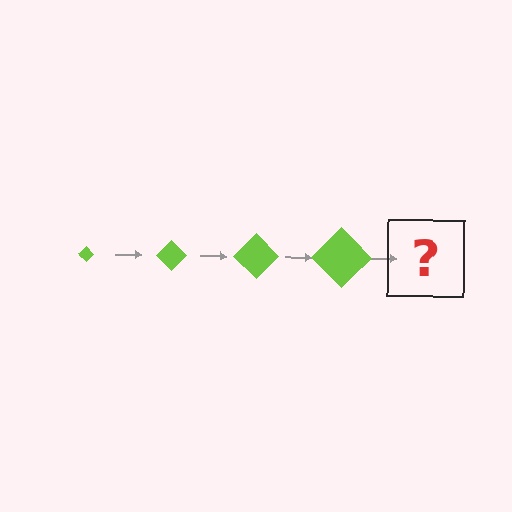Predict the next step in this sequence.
The next step is a lime diamond, larger than the previous one.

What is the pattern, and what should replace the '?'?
The pattern is that the diamond gets progressively larger each step. The '?' should be a lime diamond, larger than the previous one.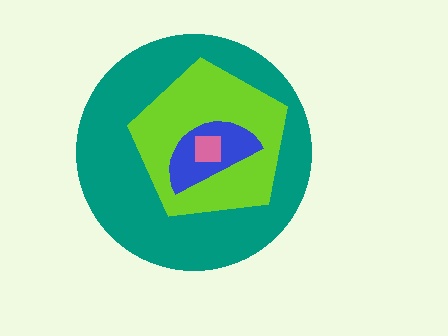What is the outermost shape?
The teal circle.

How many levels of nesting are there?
4.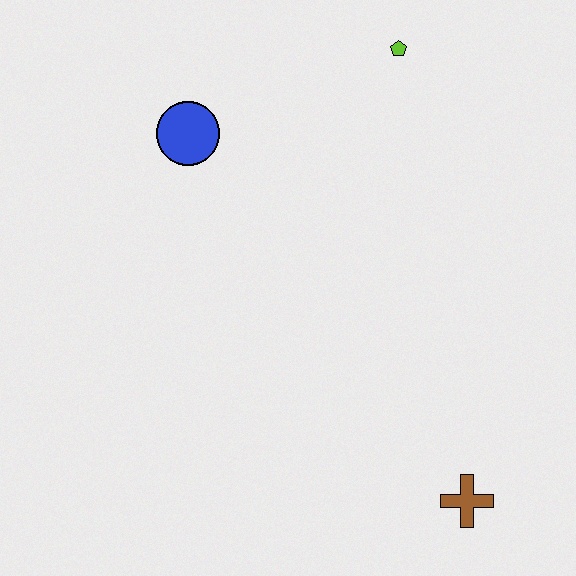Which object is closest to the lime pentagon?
The blue circle is closest to the lime pentagon.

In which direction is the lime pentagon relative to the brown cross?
The lime pentagon is above the brown cross.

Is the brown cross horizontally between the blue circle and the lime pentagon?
No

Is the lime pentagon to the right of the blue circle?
Yes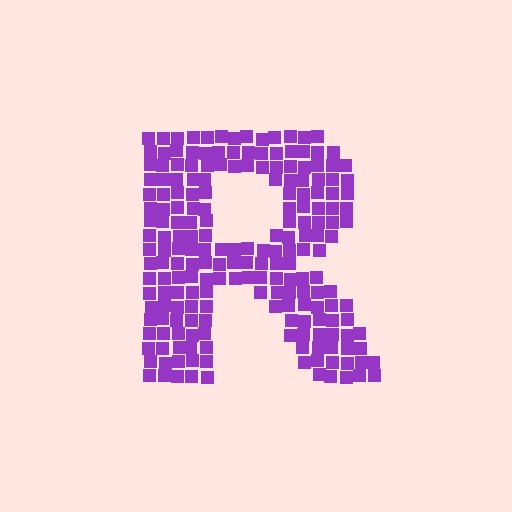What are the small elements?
The small elements are squares.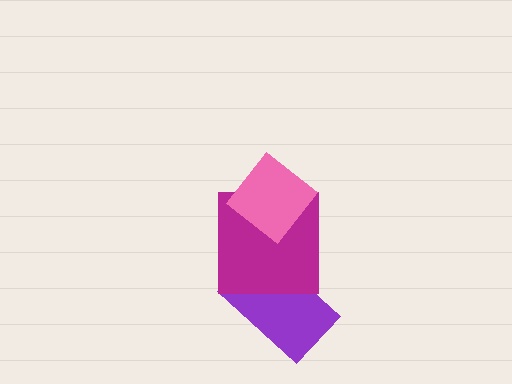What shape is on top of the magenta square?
The pink diamond is on top of the magenta square.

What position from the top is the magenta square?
The magenta square is 2nd from the top.